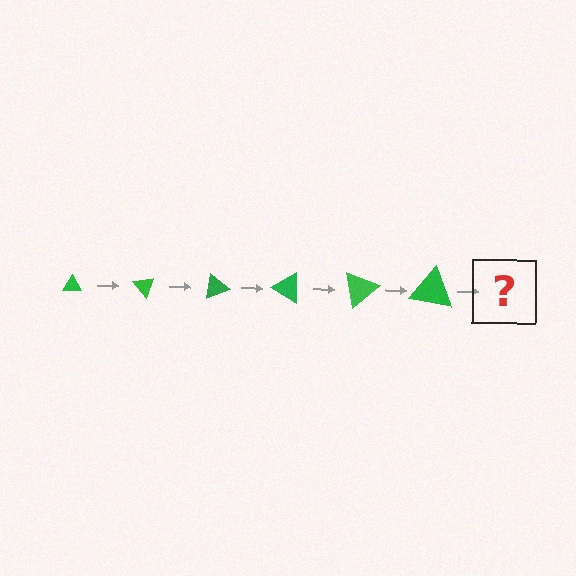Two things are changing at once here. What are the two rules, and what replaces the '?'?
The two rules are that the triangle grows larger each step and it rotates 50 degrees each step. The '?' should be a triangle, larger than the previous one and rotated 300 degrees from the start.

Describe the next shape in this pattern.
It should be a triangle, larger than the previous one and rotated 300 degrees from the start.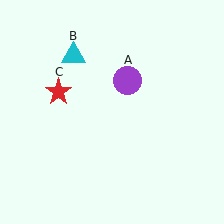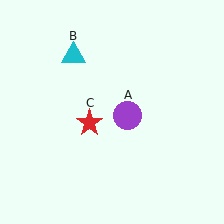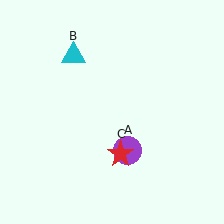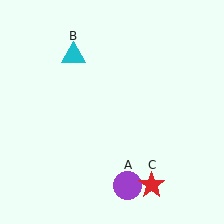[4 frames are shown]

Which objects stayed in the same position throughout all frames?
Cyan triangle (object B) remained stationary.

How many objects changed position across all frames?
2 objects changed position: purple circle (object A), red star (object C).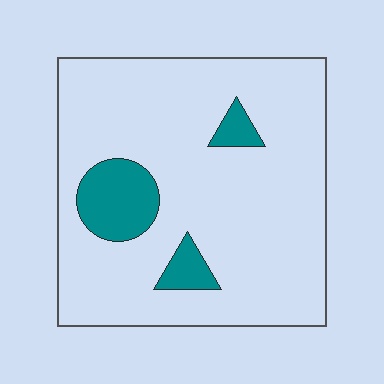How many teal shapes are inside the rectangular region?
3.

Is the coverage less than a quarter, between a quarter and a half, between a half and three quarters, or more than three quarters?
Less than a quarter.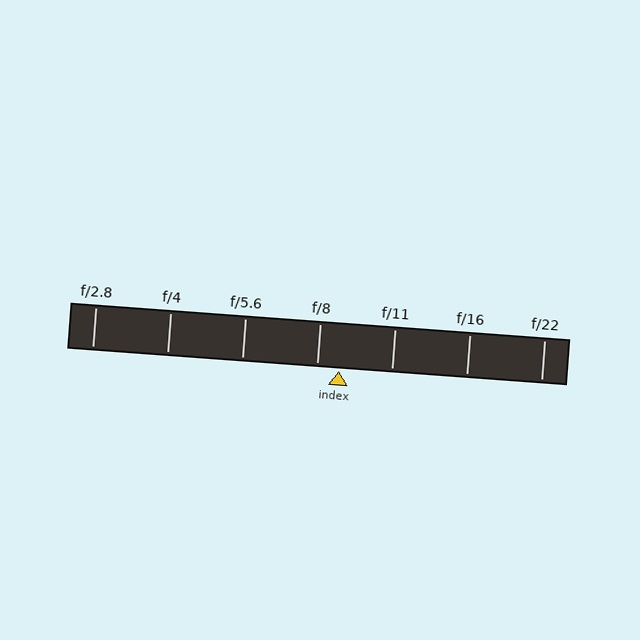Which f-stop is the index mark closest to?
The index mark is closest to f/8.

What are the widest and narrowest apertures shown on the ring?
The widest aperture shown is f/2.8 and the narrowest is f/22.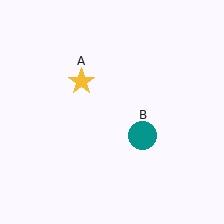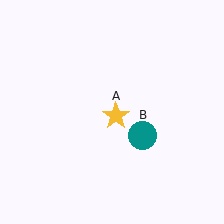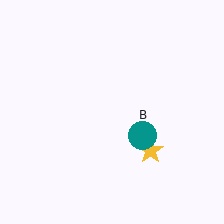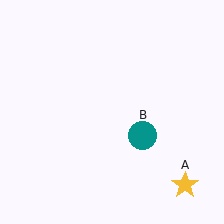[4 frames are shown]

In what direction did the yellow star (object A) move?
The yellow star (object A) moved down and to the right.